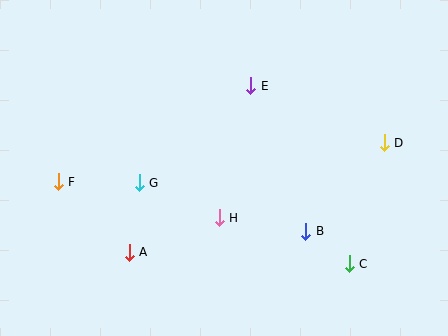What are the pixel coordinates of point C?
Point C is at (349, 264).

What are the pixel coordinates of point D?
Point D is at (384, 143).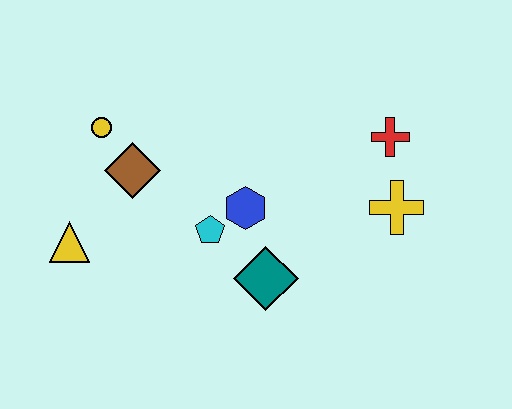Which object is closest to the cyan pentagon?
The blue hexagon is closest to the cyan pentagon.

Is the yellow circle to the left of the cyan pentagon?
Yes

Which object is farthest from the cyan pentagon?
The red cross is farthest from the cyan pentagon.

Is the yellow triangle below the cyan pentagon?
Yes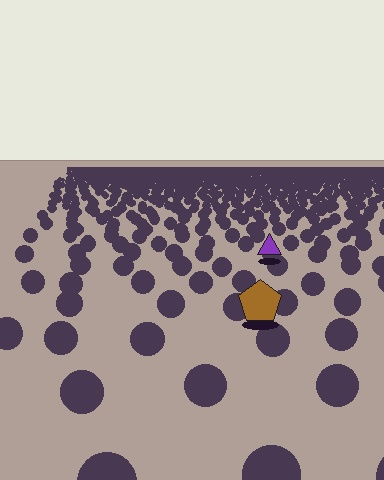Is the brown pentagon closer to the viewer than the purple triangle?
Yes. The brown pentagon is closer — you can tell from the texture gradient: the ground texture is coarser near it.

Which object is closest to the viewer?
The brown pentagon is closest. The texture marks near it are larger and more spread out.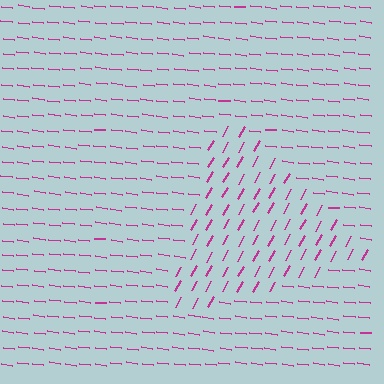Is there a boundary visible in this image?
Yes, there is a texture boundary formed by a change in line orientation.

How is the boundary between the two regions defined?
The boundary is defined purely by a change in line orientation (approximately 68 degrees difference). All lines are the same color and thickness.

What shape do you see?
I see a triangle.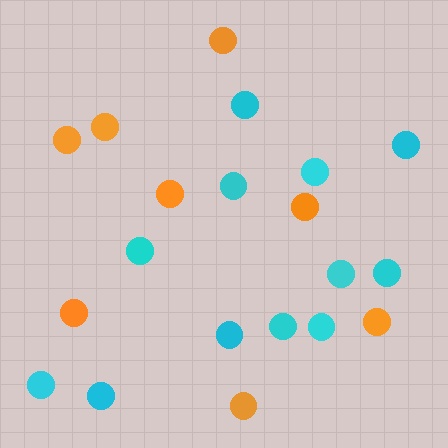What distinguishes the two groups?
There are 2 groups: one group of orange circles (8) and one group of cyan circles (12).